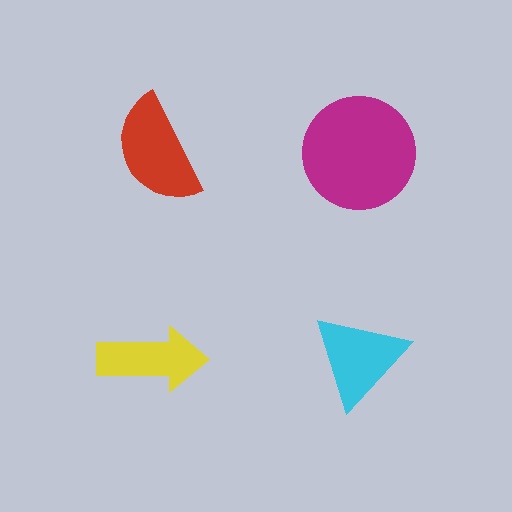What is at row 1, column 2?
A magenta circle.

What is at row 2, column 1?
A yellow arrow.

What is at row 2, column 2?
A cyan triangle.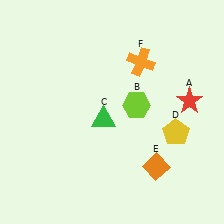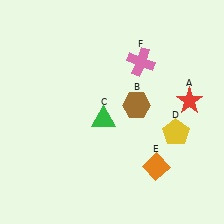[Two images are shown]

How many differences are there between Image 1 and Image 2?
There are 2 differences between the two images.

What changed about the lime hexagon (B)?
In Image 1, B is lime. In Image 2, it changed to brown.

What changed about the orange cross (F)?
In Image 1, F is orange. In Image 2, it changed to pink.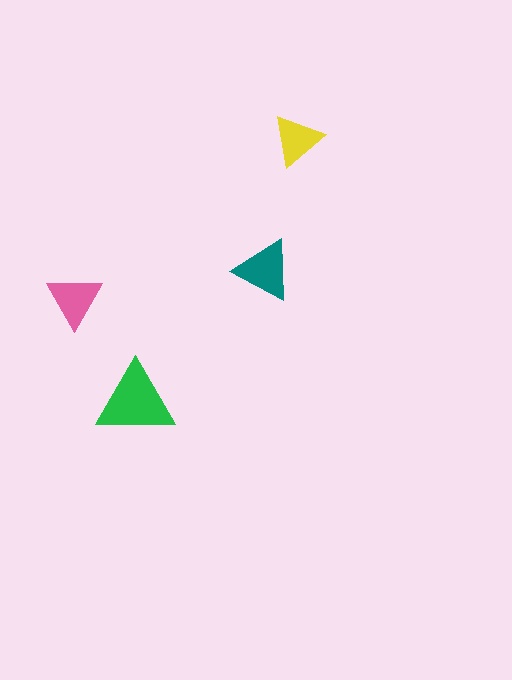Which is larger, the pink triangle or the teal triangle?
The teal one.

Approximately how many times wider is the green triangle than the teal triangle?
About 1.5 times wider.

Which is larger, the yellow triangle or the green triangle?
The green one.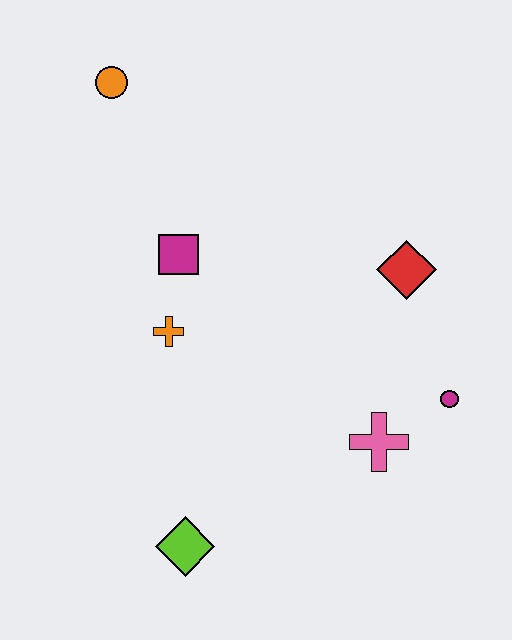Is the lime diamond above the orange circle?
No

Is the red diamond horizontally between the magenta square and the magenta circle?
Yes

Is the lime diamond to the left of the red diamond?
Yes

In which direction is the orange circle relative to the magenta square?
The orange circle is above the magenta square.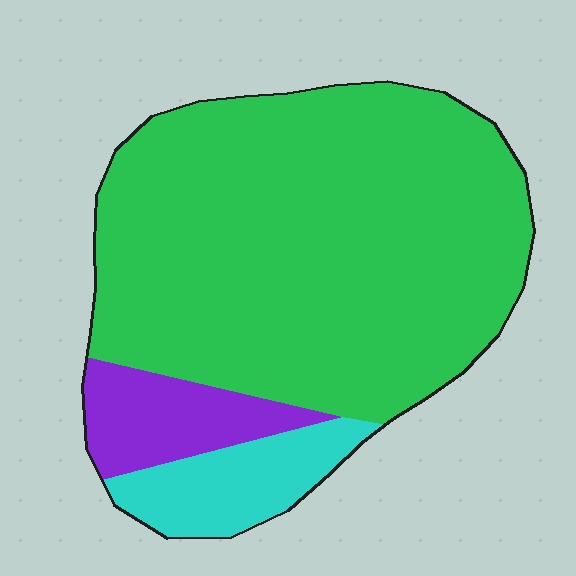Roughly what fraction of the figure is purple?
Purple takes up about one tenth (1/10) of the figure.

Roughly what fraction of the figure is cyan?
Cyan takes up about one eighth (1/8) of the figure.